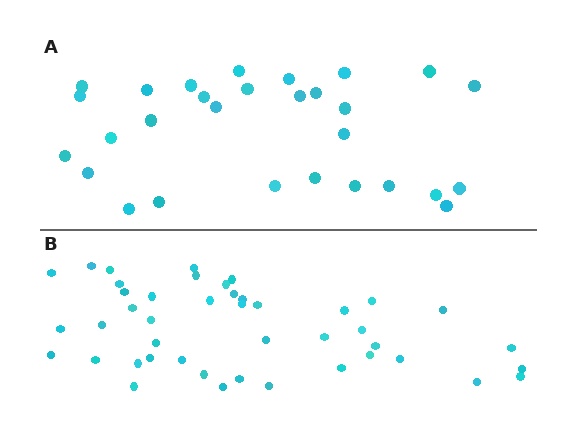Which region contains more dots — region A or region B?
Region B (the bottom region) has more dots.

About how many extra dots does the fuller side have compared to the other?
Region B has approximately 15 more dots than region A.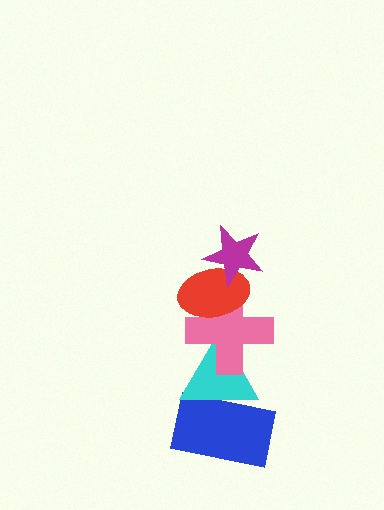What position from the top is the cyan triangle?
The cyan triangle is 4th from the top.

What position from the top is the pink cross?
The pink cross is 3rd from the top.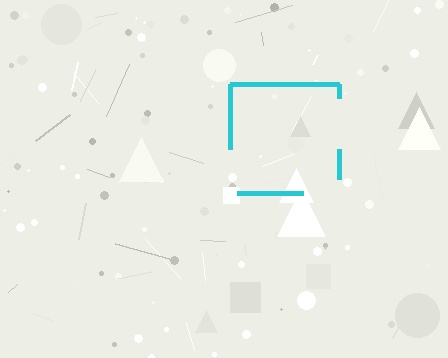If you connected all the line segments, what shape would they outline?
They would outline a square.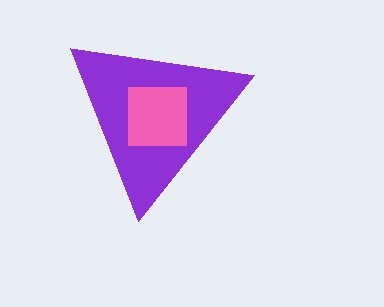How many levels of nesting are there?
2.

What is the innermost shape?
The pink square.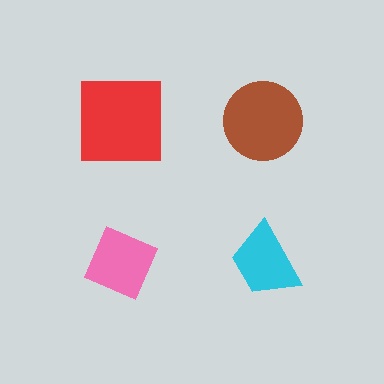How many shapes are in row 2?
2 shapes.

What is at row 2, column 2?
A cyan trapezoid.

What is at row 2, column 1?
A pink diamond.